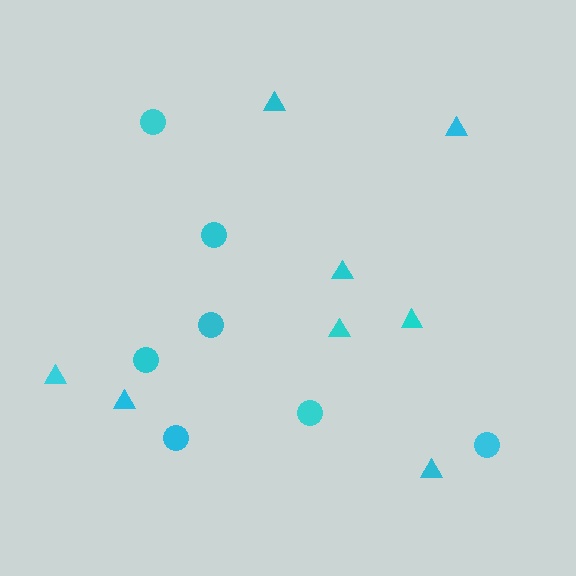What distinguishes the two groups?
There are 2 groups: one group of triangles (8) and one group of circles (7).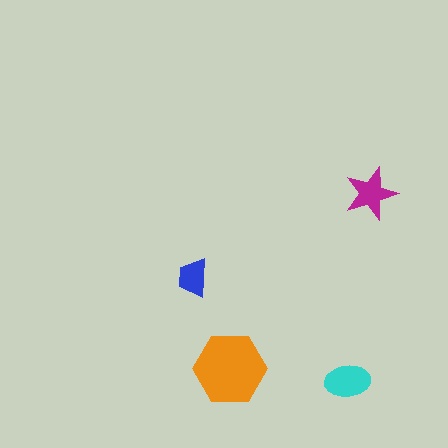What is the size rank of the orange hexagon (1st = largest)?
1st.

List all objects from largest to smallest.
The orange hexagon, the cyan ellipse, the magenta star, the blue trapezoid.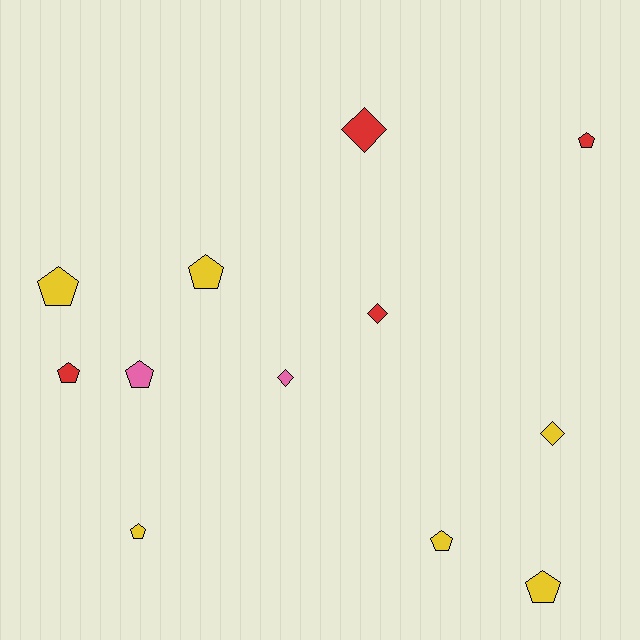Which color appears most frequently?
Yellow, with 6 objects.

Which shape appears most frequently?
Pentagon, with 8 objects.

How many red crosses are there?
There are no red crosses.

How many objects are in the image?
There are 12 objects.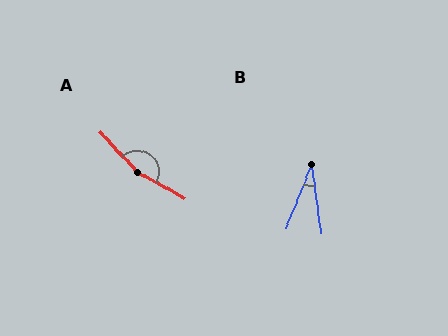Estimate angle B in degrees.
Approximately 29 degrees.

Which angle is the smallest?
B, at approximately 29 degrees.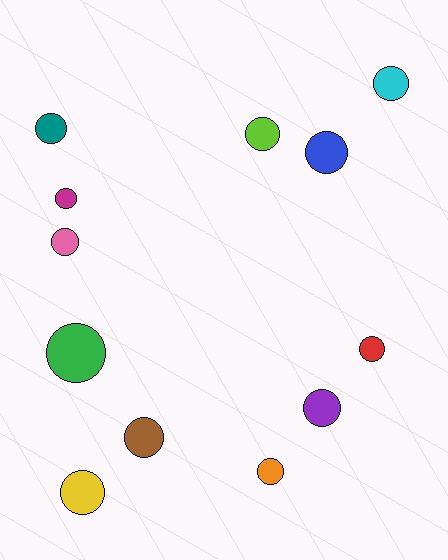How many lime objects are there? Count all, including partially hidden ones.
There is 1 lime object.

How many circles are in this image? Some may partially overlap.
There are 12 circles.